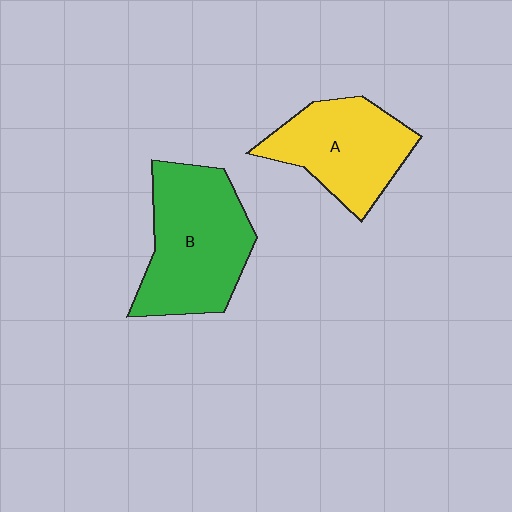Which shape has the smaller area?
Shape A (yellow).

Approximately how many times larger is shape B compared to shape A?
Approximately 1.2 times.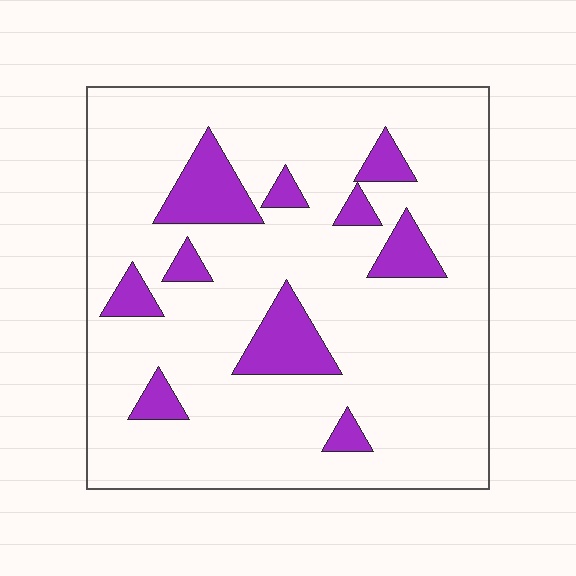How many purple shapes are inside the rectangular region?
10.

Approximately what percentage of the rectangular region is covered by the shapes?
Approximately 15%.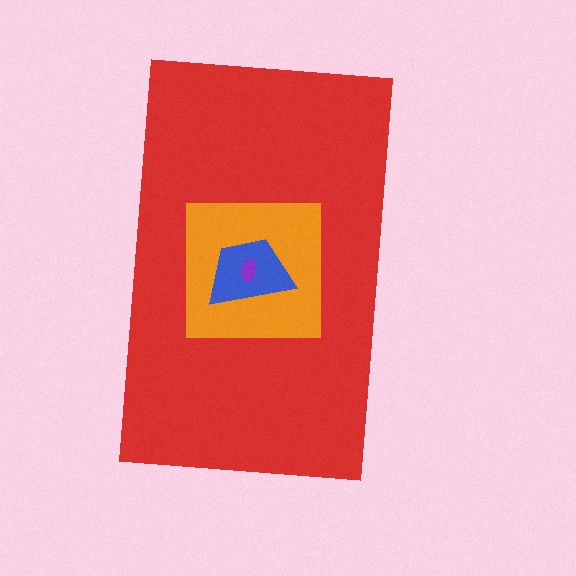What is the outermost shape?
The red rectangle.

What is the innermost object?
The purple ellipse.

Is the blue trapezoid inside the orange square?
Yes.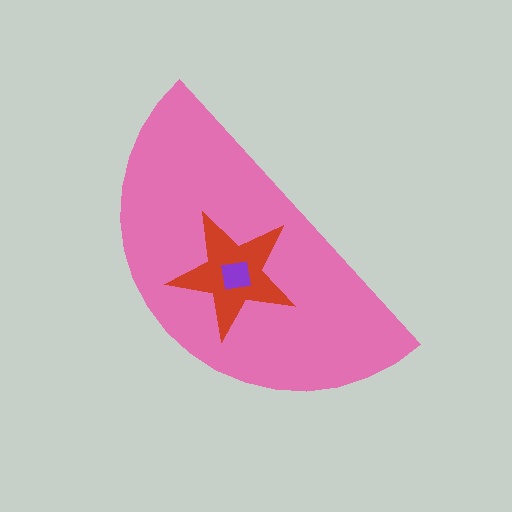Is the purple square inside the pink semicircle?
Yes.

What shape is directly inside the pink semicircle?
The red star.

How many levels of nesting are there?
3.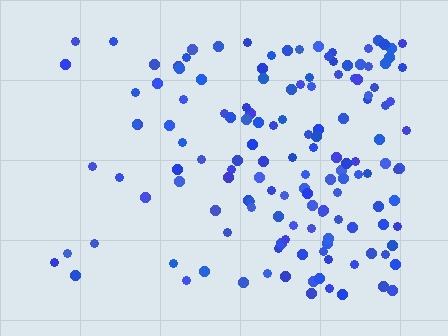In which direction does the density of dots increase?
From left to right, with the right side densest.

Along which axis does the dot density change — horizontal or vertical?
Horizontal.